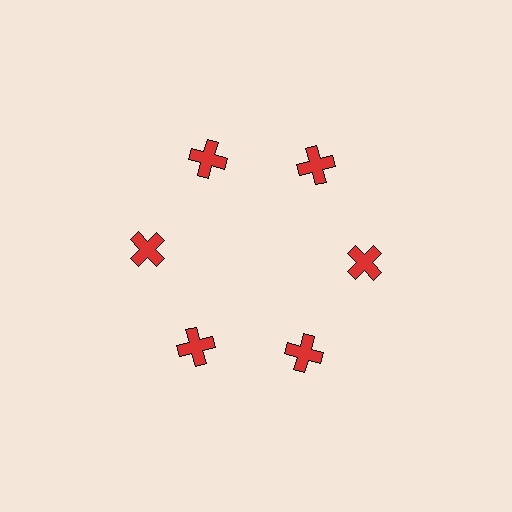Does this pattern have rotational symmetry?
Yes, this pattern has 6-fold rotational symmetry. It looks the same after rotating 60 degrees around the center.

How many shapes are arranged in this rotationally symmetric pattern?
There are 6 shapes, arranged in 6 groups of 1.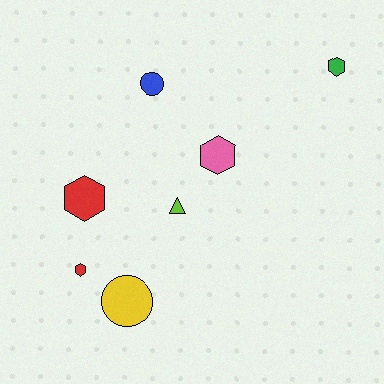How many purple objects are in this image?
There are no purple objects.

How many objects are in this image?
There are 7 objects.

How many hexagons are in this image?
There are 4 hexagons.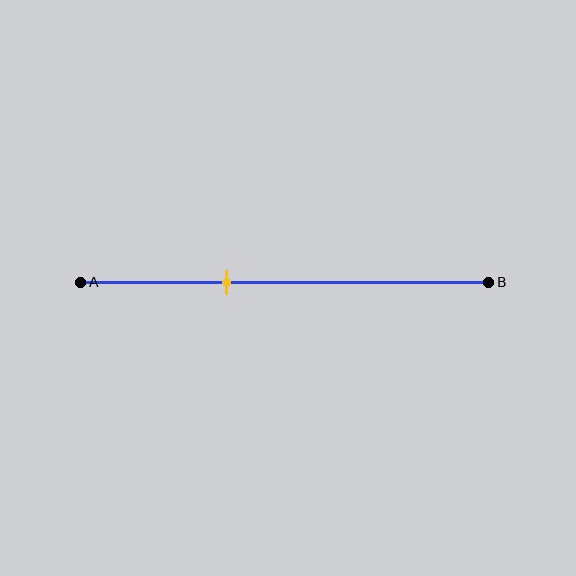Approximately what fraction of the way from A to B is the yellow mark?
The yellow mark is approximately 35% of the way from A to B.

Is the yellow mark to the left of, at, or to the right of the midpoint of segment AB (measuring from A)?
The yellow mark is to the left of the midpoint of segment AB.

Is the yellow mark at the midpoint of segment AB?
No, the mark is at about 35% from A, not at the 50% midpoint.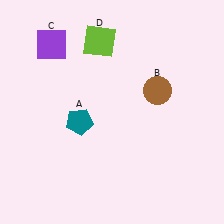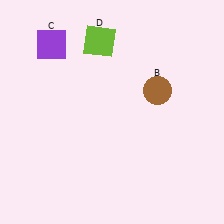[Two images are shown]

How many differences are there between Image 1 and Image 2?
There is 1 difference between the two images.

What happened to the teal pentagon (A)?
The teal pentagon (A) was removed in Image 2. It was in the bottom-left area of Image 1.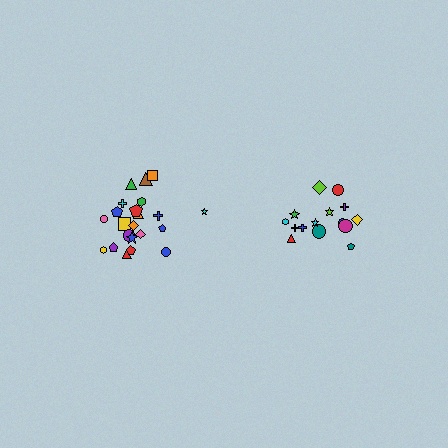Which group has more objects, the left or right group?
The left group.